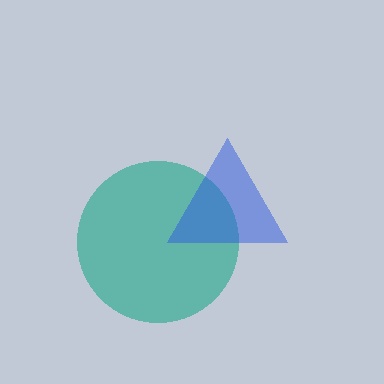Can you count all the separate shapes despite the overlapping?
Yes, there are 2 separate shapes.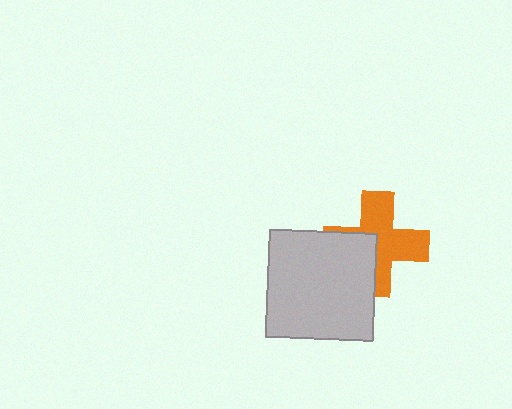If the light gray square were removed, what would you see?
You would see the complete orange cross.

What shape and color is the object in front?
The object in front is a light gray square.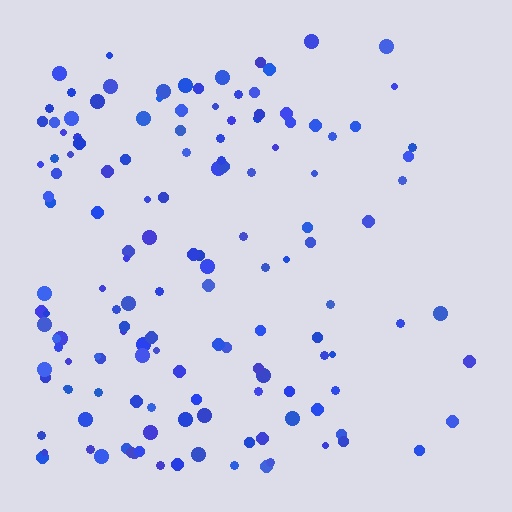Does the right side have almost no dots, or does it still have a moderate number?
Still a moderate number, just noticeably fewer than the left.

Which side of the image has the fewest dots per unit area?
The right.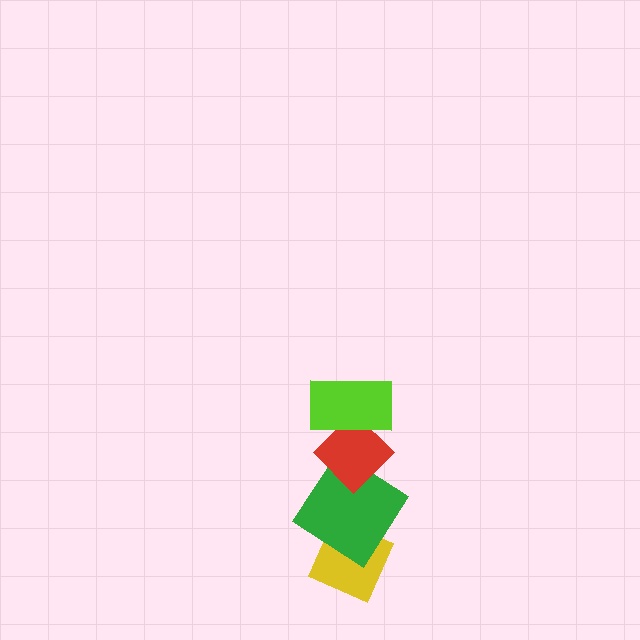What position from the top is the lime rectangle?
The lime rectangle is 1st from the top.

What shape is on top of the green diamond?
The red diamond is on top of the green diamond.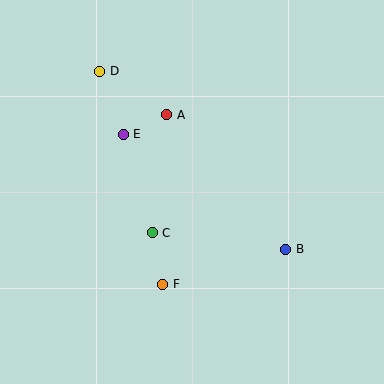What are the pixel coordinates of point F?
Point F is at (163, 284).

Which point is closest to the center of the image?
Point C at (152, 233) is closest to the center.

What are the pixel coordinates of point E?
Point E is at (123, 134).